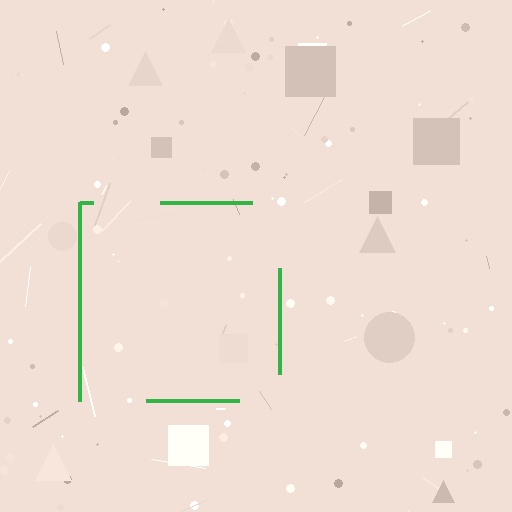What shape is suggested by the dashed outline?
The dashed outline suggests a square.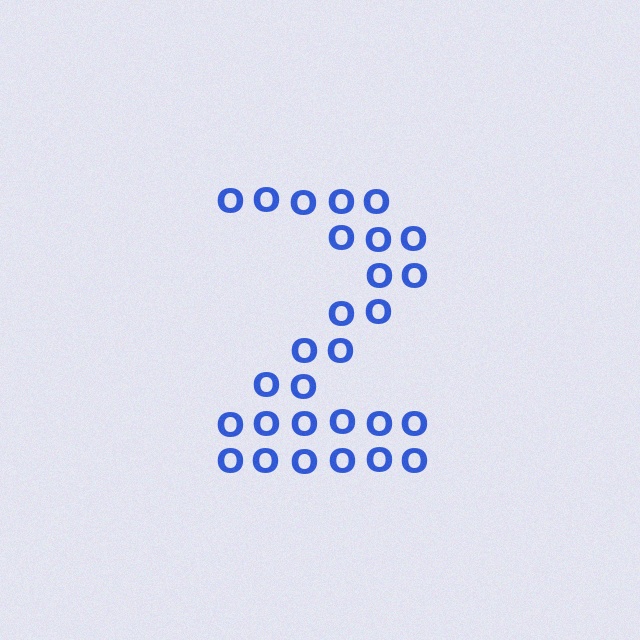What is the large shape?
The large shape is the digit 2.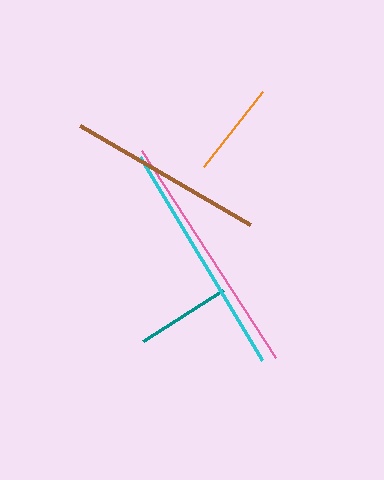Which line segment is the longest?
The pink line is the longest at approximately 247 pixels.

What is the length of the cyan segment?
The cyan segment is approximately 237 pixels long.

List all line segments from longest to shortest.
From longest to shortest: pink, cyan, brown, orange, teal.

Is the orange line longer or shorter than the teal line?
The orange line is longer than the teal line.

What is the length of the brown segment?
The brown segment is approximately 197 pixels long.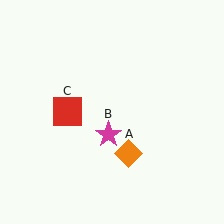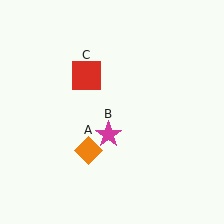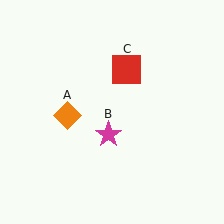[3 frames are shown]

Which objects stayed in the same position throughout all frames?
Magenta star (object B) remained stationary.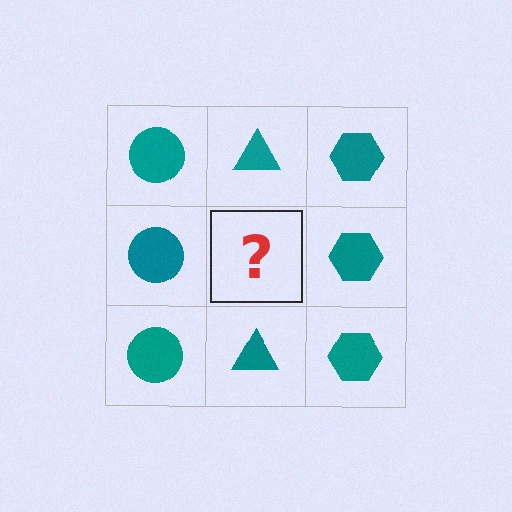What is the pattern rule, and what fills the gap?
The rule is that each column has a consistent shape. The gap should be filled with a teal triangle.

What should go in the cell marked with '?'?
The missing cell should contain a teal triangle.